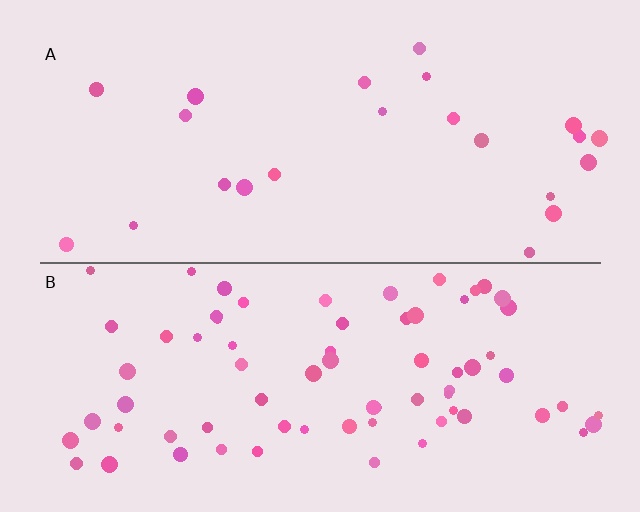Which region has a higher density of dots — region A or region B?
B (the bottom).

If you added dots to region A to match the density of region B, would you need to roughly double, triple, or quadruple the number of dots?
Approximately triple.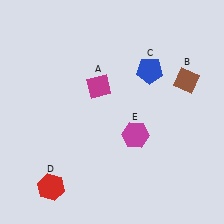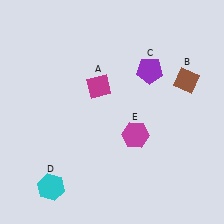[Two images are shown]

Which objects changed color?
C changed from blue to purple. D changed from red to cyan.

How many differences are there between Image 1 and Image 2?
There are 2 differences between the two images.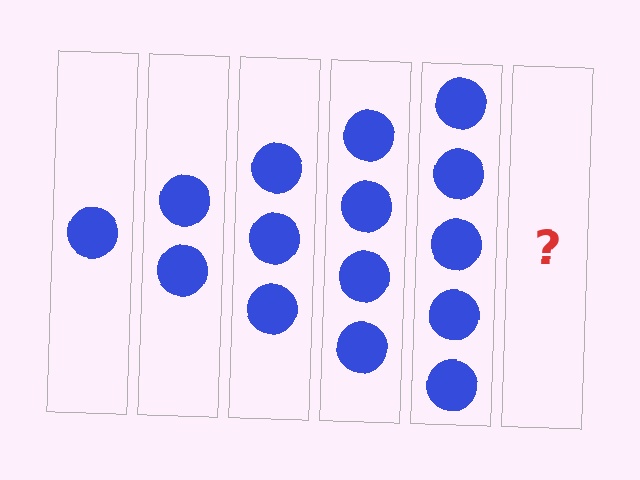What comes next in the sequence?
The next element should be 6 circles.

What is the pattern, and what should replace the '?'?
The pattern is that each step adds one more circle. The '?' should be 6 circles.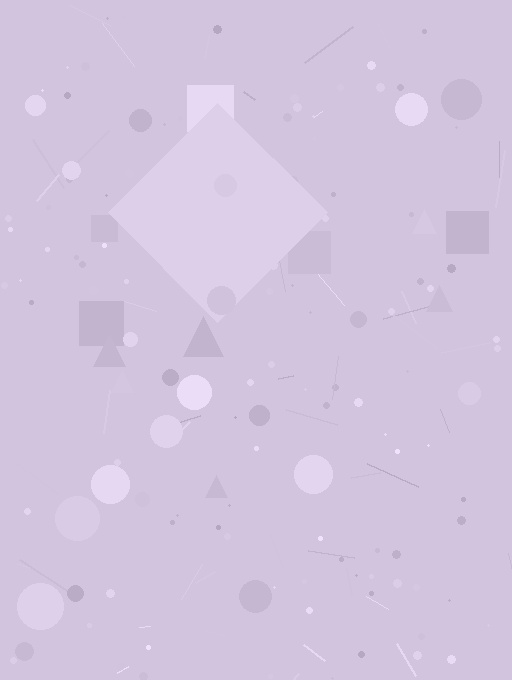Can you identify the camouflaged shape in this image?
The camouflaged shape is a diamond.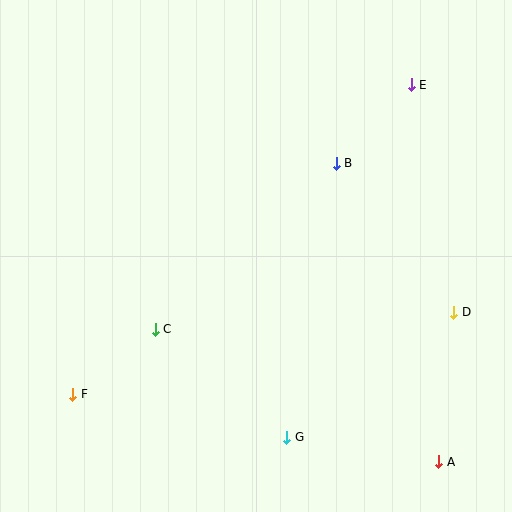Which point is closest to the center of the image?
Point B at (336, 163) is closest to the center.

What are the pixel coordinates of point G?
Point G is at (287, 437).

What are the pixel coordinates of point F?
Point F is at (73, 394).